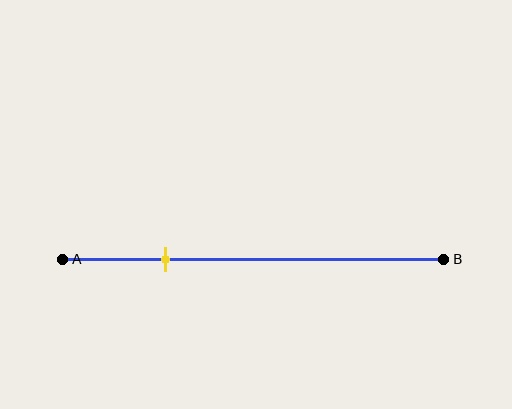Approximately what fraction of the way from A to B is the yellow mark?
The yellow mark is approximately 25% of the way from A to B.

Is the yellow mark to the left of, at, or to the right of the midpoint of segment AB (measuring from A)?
The yellow mark is to the left of the midpoint of segment AB.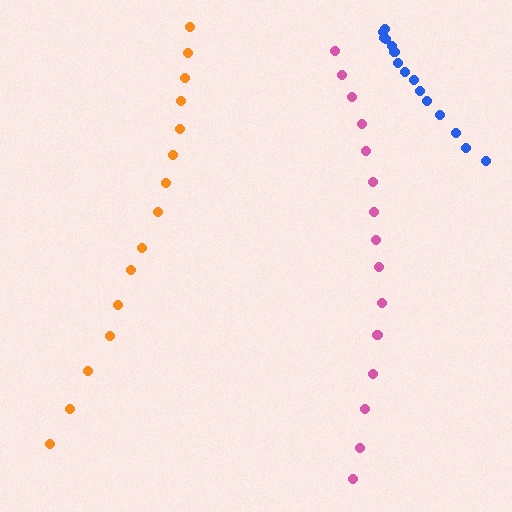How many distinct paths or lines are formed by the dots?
There are 3 distinct paths.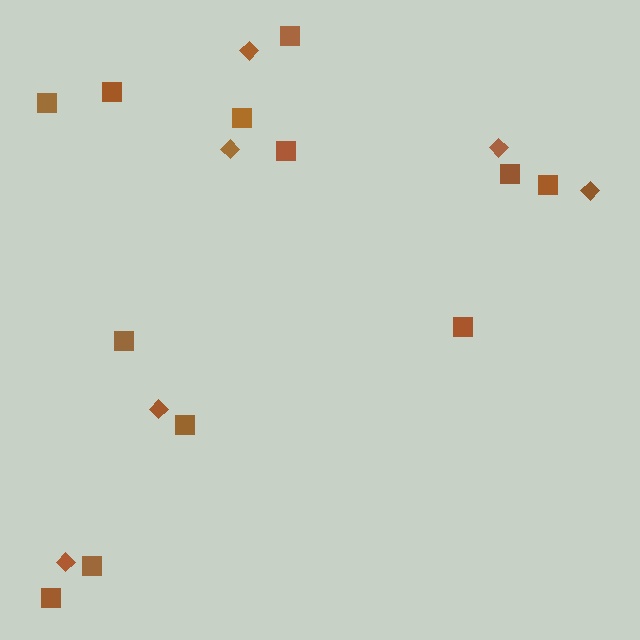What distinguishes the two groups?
There are 2 groups: one group of diamonds (6) and one group of squares (12).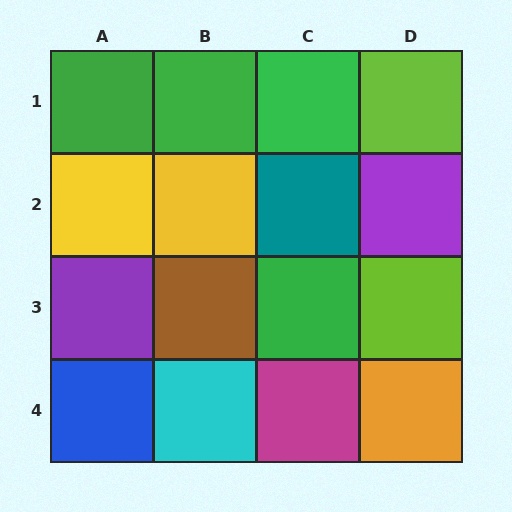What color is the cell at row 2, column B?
Yellow.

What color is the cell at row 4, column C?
Magenta.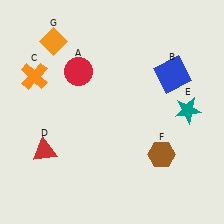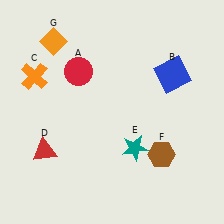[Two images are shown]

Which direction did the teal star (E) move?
The teal star (E) moved left.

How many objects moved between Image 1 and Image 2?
1 object moved between the two images.